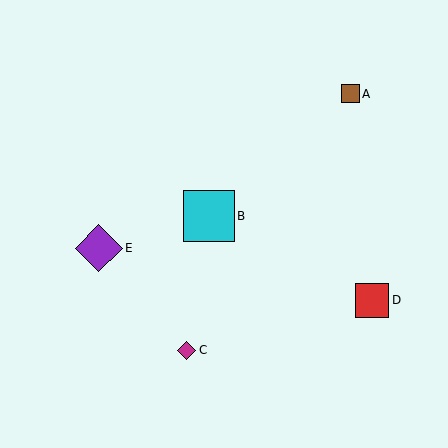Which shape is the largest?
The cyan square (labeled B) is the largest.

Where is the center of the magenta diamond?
The center of the magenta diamond is at (186, 350).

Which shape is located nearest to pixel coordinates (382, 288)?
The red square (labeled D) at (372, 300) is nearest to that location.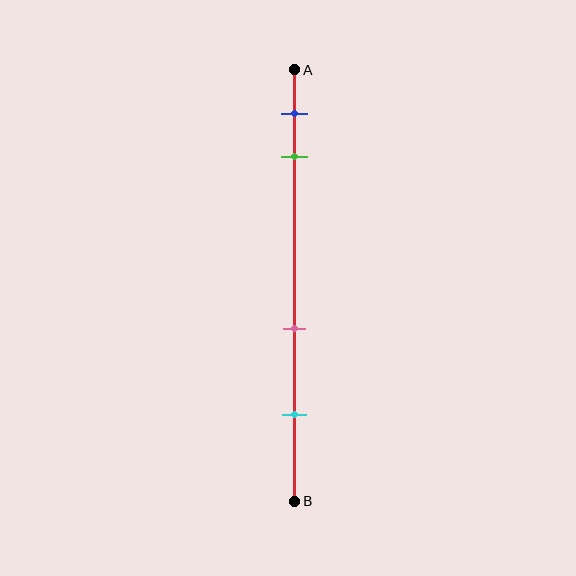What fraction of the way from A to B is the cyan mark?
The cyan mark is approximately 80% (0.8) of the way from A to B.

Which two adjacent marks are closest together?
The blue and green marks are the closest adjacent pair.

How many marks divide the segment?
There are 4 marks dividing the segment.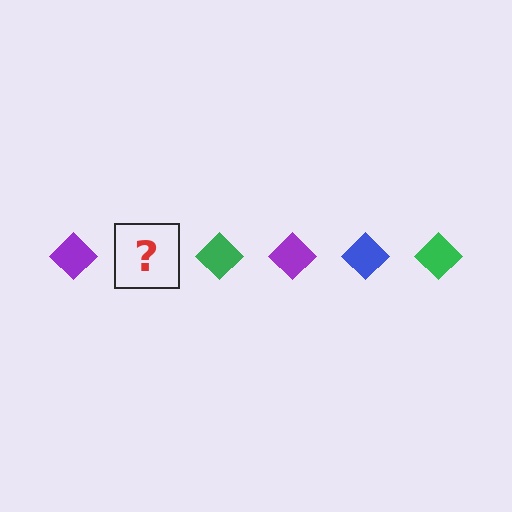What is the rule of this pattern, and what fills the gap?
The rule is that the pattern cycles through purple, blue, green diamonds. The gap should be filled with a blue diamond.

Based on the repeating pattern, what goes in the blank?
The blank should be a blue diamond.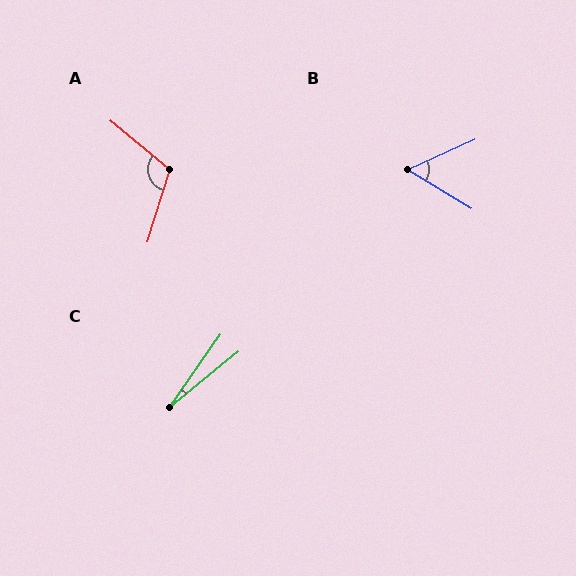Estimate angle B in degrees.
Approximately 56 degrees.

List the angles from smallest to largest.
C (16°), B (56°), A (112°).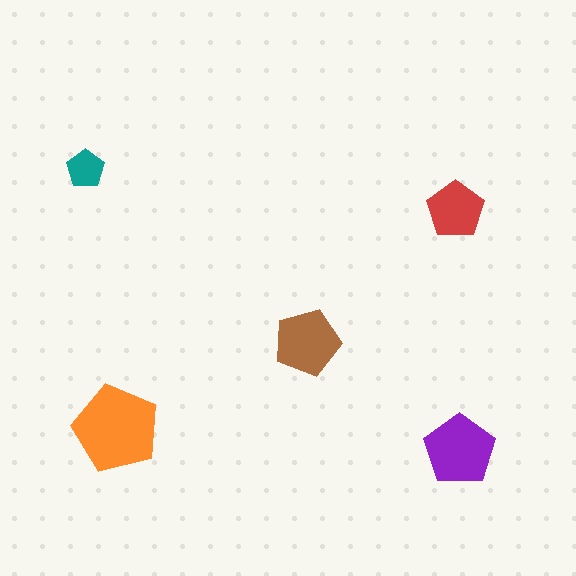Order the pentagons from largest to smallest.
the orange one, the purple one, the brown one, the red one, the teal one.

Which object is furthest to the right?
The purple pentagon is rightmost.